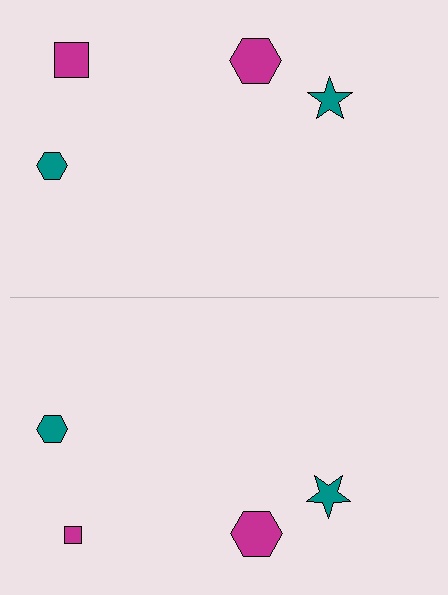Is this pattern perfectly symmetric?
No, the pattern is not perfectly symmetric. The magenta square on the bottom side has a different size than its mirror counterpart.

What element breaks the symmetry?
The magenta square on the bottom side has a different size than its mirror counterpart.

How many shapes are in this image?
There are 8 shapes in this image.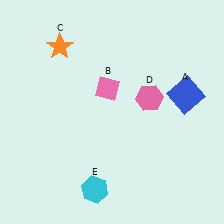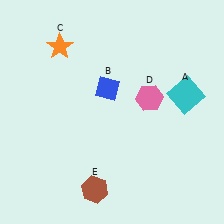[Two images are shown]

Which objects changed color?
A changed from blue to cyan. B changed from pink to blue. E changed from cyan to brown.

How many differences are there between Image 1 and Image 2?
There are 3 differences between the two images.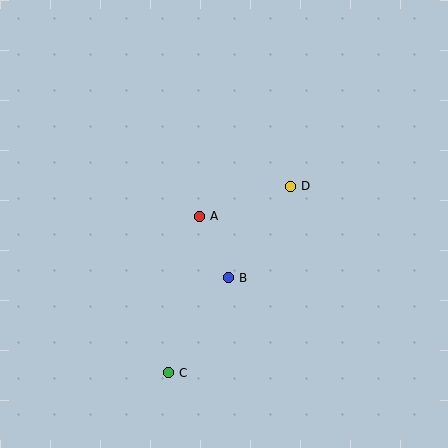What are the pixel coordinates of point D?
Point D is at (291, 186).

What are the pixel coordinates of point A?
Point A is at (200, 216).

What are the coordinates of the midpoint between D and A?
The midpoint between D and A is at (245, 201).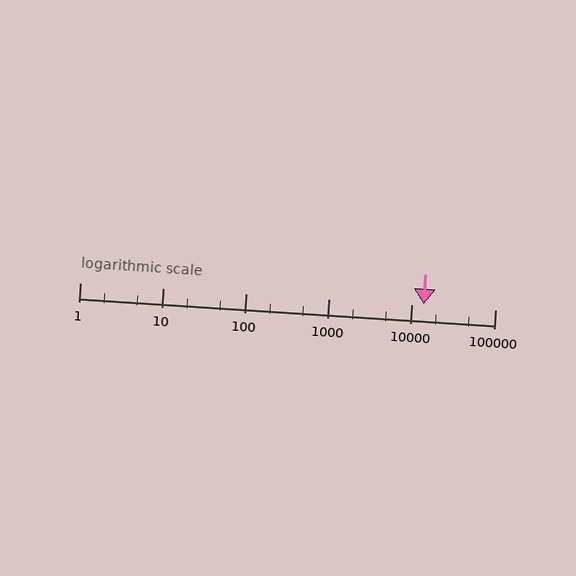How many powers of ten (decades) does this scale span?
The scale spans 5 decades, from 1 to 100000.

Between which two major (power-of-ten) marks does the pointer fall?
The pointer is between 10000 and 100000.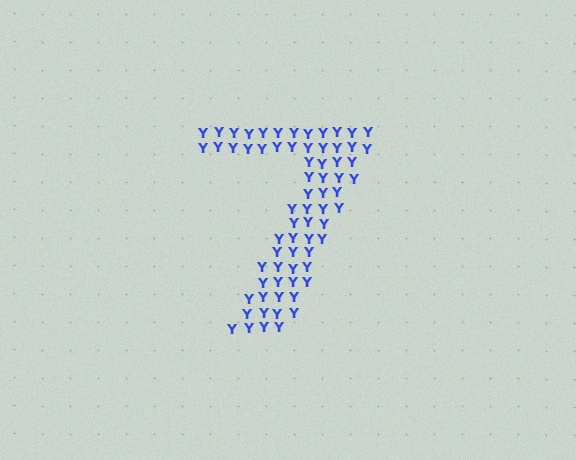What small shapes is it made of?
It is made of small letter Y's.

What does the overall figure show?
The overall figure shows the digit 7.